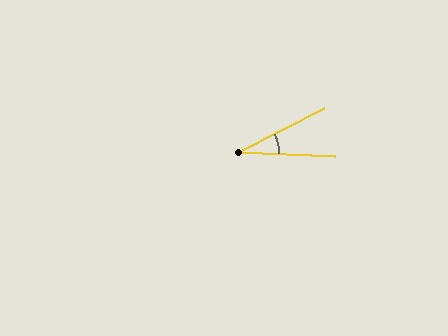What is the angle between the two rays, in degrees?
Approximately 30 degrees.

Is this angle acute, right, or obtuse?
It is acute.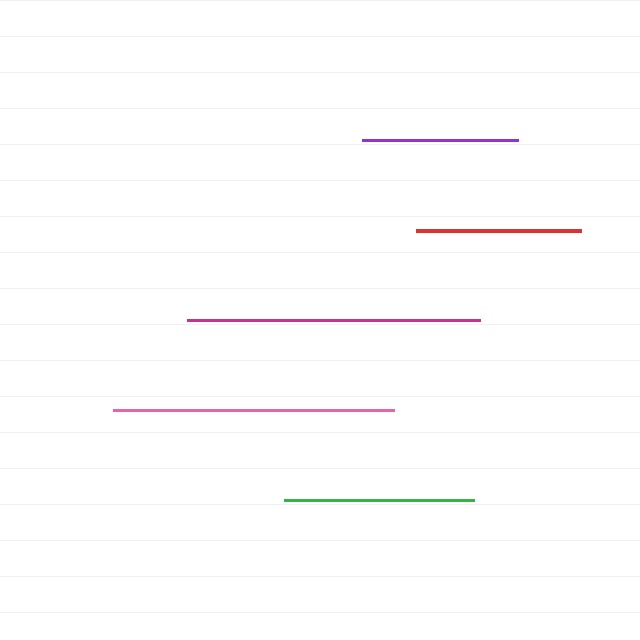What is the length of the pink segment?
The pink segment is approximately 281 pixels long.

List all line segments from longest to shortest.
From longest to shortest: magenta, pink, green, red, purple.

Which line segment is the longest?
The magenta line is the longest at approximately 293 pixels.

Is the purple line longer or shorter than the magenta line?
The magenta line is longer than the purple line.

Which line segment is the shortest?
The purple line is the shortest at approximately 156 pixels.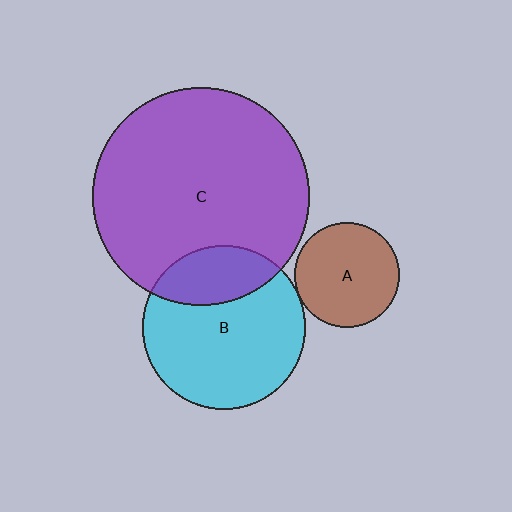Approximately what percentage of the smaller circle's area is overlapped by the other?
Approximately 25%.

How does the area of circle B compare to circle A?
Approximately 2.4 times.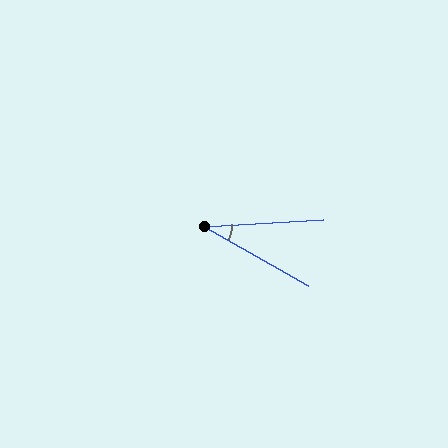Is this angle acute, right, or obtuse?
It is acute.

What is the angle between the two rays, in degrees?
Approximately 33 degrees.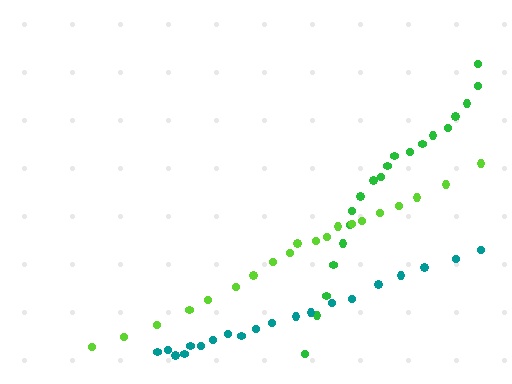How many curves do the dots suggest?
There are 3 distinct paths.